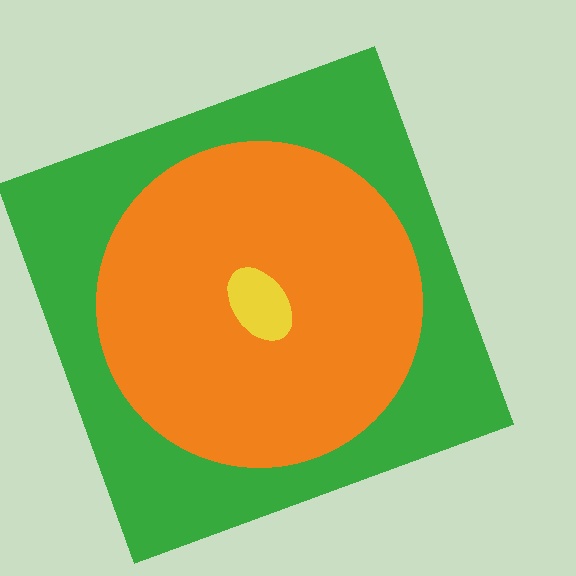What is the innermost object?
The yellow ellipse.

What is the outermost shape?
The green square.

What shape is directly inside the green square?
The orange circle.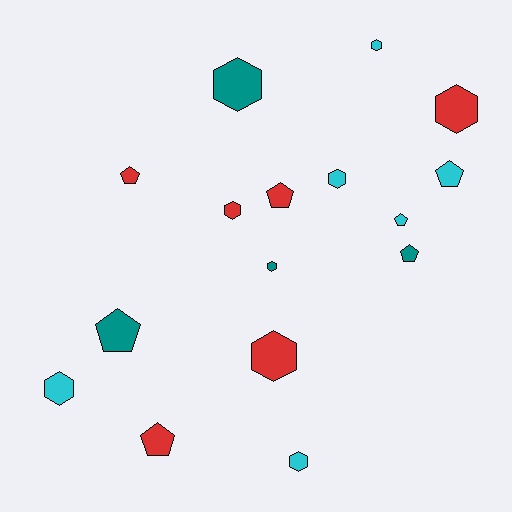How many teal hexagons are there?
There are 2 teal hexagons.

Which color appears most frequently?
Cyan, with 6 objects.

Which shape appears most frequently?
Hexagon, with 9 objects.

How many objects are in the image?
There are 16 objects.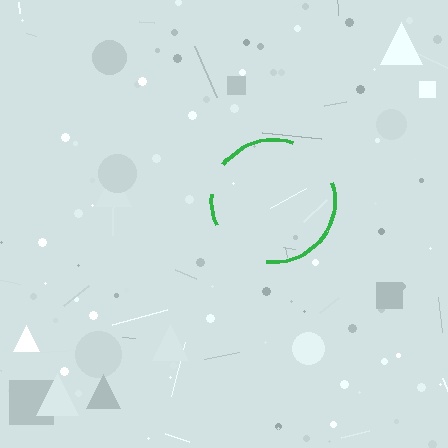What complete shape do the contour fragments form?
The contour fragments form a circle.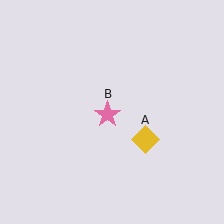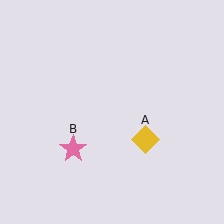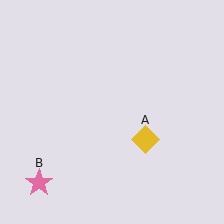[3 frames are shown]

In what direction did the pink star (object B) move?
The pink star (object B) moved down and to the left.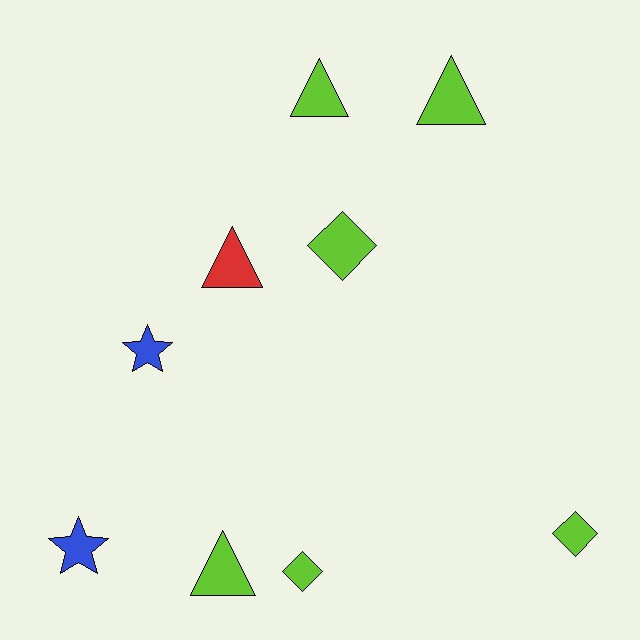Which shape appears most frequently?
Triangle, with 4 objects.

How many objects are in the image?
There are 9 objects.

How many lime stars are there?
There are no lime stars.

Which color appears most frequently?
Lime, with 6 objects.